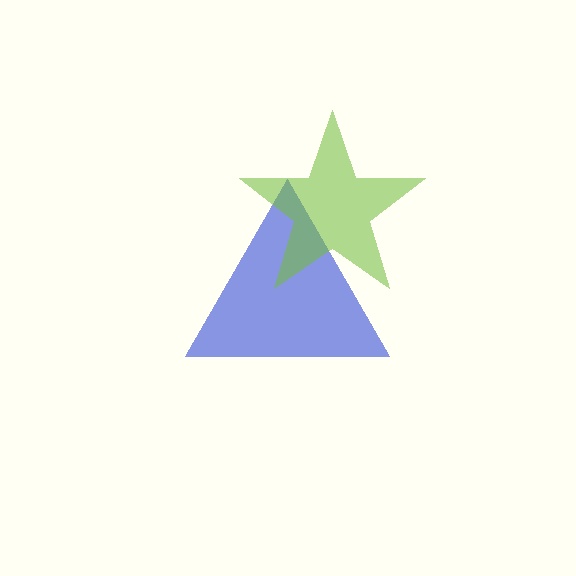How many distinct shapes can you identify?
There are 2 distinct shapes: a blue triangle, a lime star.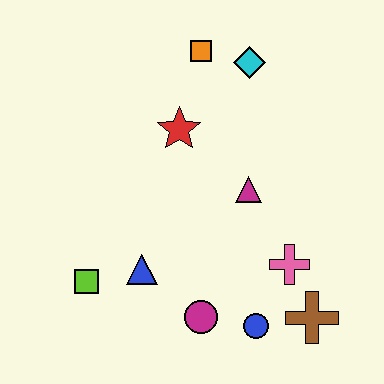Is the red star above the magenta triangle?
Yes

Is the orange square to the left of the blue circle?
Yes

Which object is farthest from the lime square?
The cyan diamond is farthest from the lime square.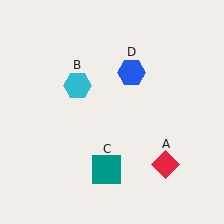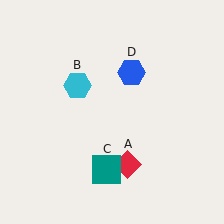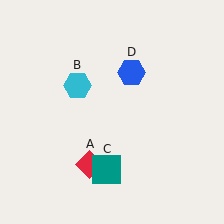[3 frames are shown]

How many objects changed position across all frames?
1 object changed position: red diamond (object A).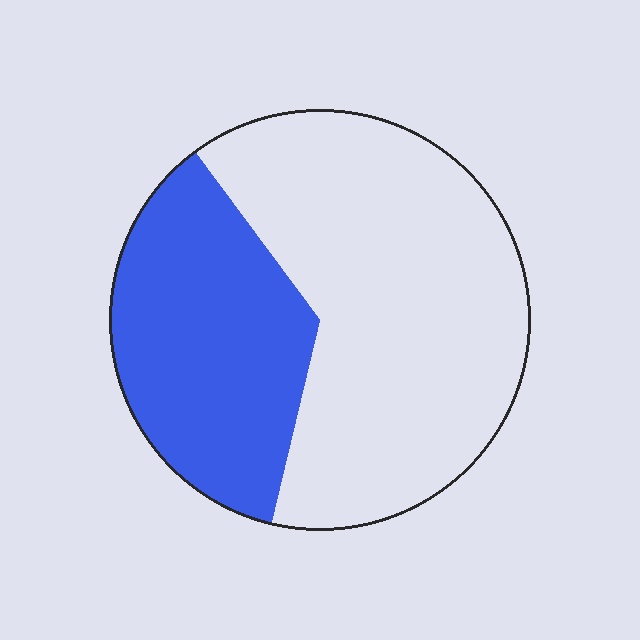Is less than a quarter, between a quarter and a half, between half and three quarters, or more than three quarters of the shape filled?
Between a quarter and a half.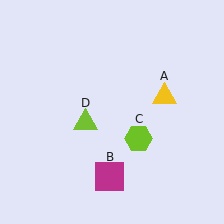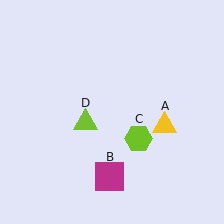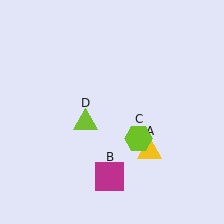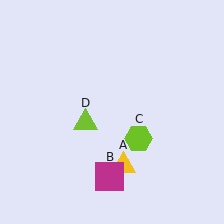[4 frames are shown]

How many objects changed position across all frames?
1 object changed position: yellow triangle (object A).